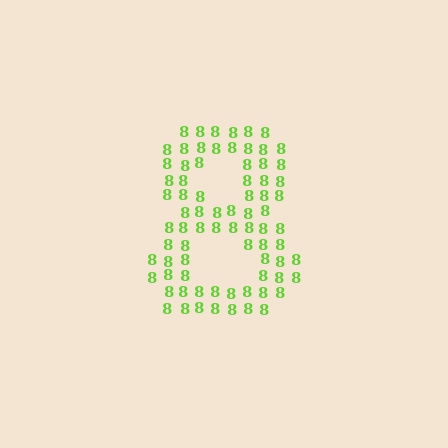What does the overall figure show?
The overall figure shows the digit 8.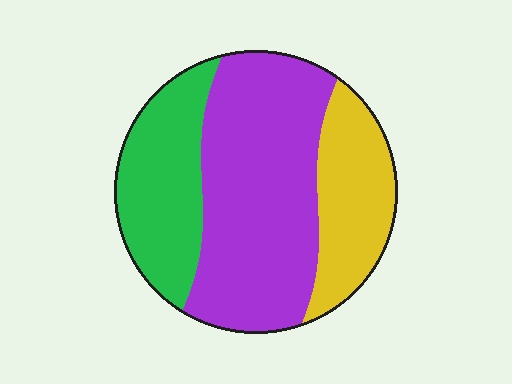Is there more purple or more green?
Purple.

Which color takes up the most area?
Purple, at roughly 50%.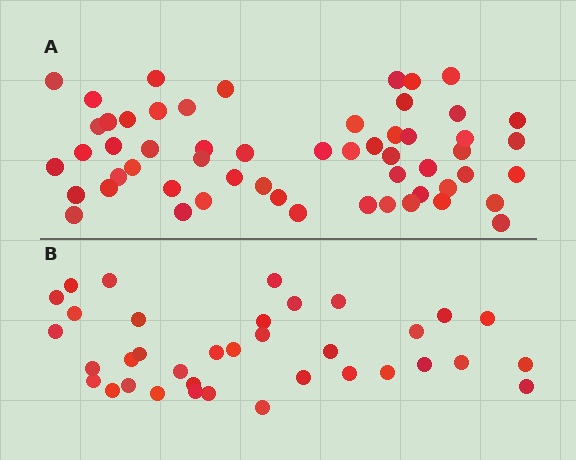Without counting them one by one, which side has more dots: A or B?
Region A (the top region) has more dots.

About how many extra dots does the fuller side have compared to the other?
Region A has approximately 20 more dots than region B.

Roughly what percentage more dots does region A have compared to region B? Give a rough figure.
About 55% more.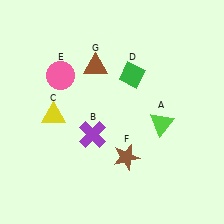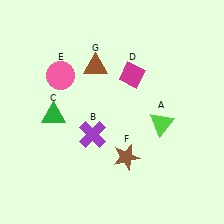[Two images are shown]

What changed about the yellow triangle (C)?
In Image 1, C is yellow. In Image 2, it changed to green.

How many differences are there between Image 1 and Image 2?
There are 2 differences between the two images.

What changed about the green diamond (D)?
In Image 1, D is green. In Image 2, it changed to magenta.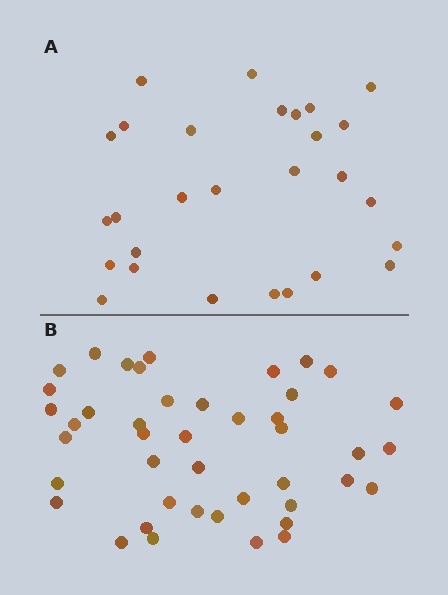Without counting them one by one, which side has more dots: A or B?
Region B (the bottom region) has more dots.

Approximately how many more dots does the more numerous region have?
Region B has approximately 15 more dots than region A.